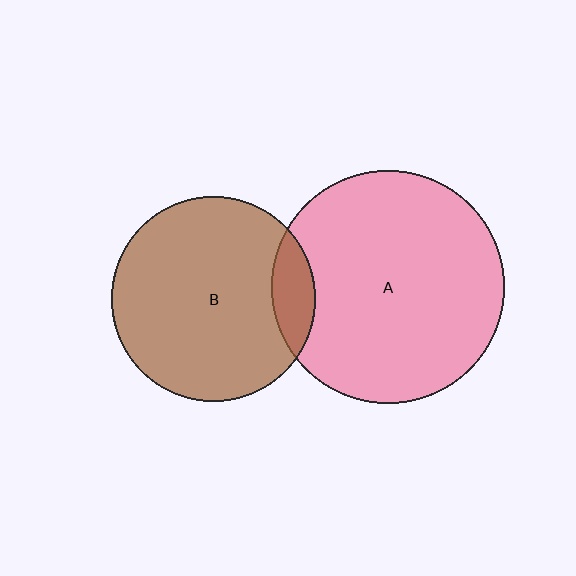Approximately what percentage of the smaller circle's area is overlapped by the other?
Approximately 10%.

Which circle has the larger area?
Circle A (pink).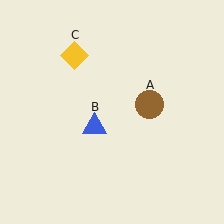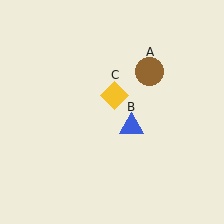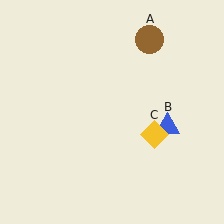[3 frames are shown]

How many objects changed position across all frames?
3 objects changed position: brown circle (object A), blue triangle (object B), yellow diamond (object C).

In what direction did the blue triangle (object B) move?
The blue triangle (object B) moved right.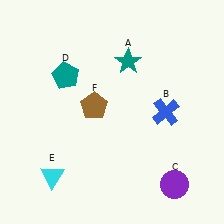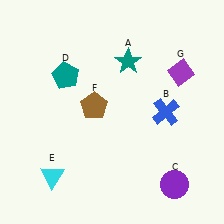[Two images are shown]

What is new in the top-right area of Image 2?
A purple diamond (G) was added in the top-right area of Image 2.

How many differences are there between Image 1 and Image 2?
There is 1 difference between the two images.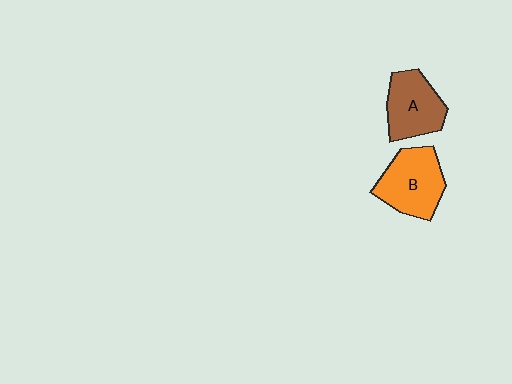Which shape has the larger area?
Shape B (orange).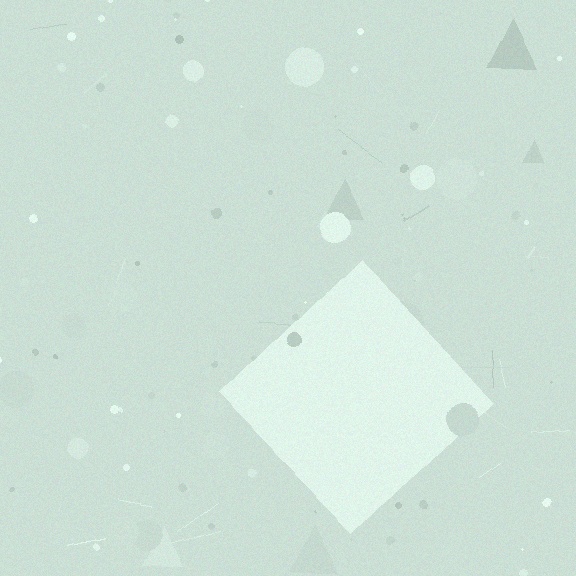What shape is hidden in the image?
A diamond is hidden in the image.